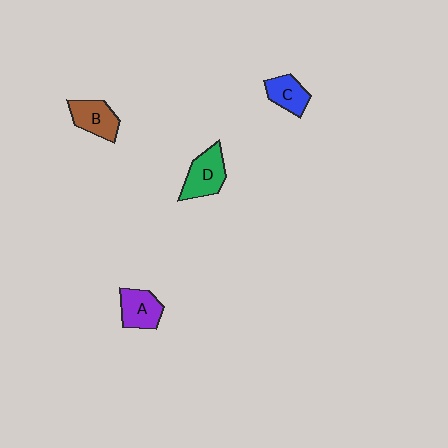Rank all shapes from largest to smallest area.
From largest to smallest: D (green), B (brown), A (purple), C (blue).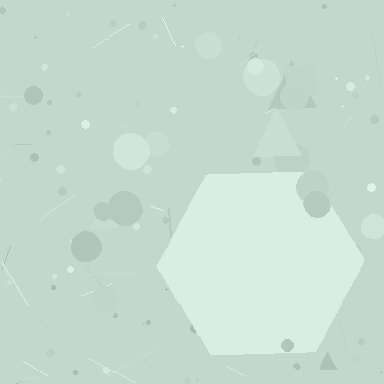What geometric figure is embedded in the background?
A hexagon is embedded in the background.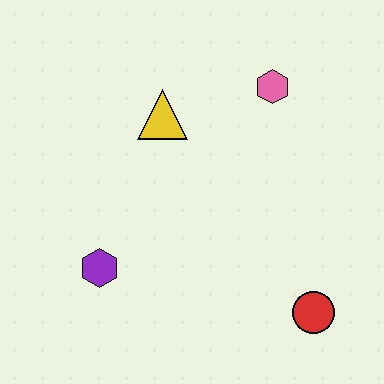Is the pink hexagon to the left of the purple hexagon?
No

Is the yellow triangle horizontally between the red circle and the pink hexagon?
No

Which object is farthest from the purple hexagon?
The pink hexagon is farthest from the purple hexagon.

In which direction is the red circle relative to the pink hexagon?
The red circle is below the pink hexagon.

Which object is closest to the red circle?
The purple hexagon is closest to the red circle.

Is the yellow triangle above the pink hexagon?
No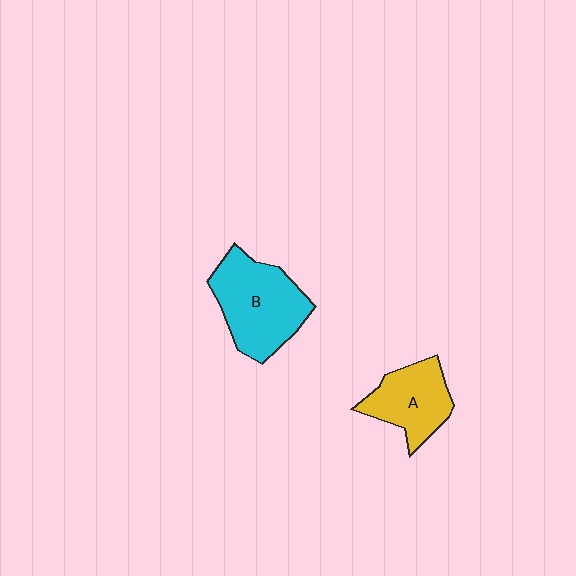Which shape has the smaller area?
Shape A (yellow).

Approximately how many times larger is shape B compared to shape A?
Approximately 1.4 times.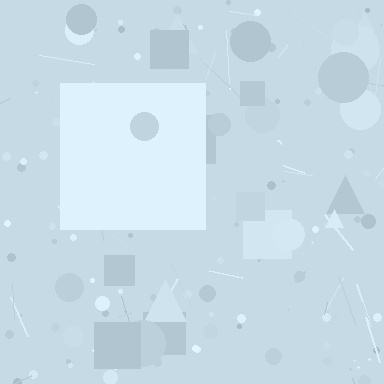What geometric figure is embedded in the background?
A square is embedded in the background.